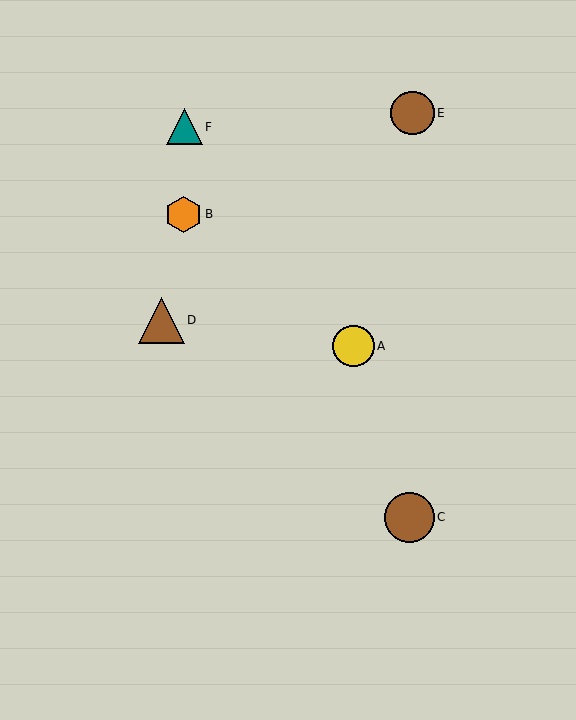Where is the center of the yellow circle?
The center of the yellow circle is at (354, 346).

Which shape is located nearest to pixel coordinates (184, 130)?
The teal triangle (labeled F) at (184, 127) is nearest to that location.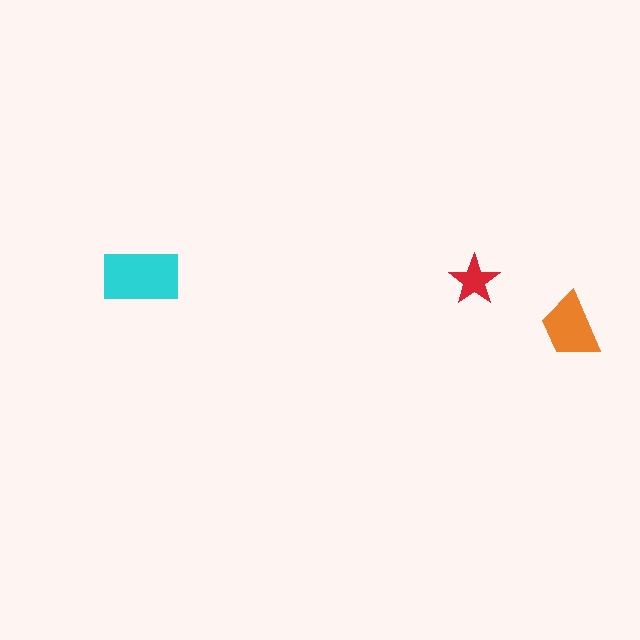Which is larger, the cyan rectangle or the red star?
The cyan rectangle.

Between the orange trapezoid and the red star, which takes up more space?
The orange trapezoid.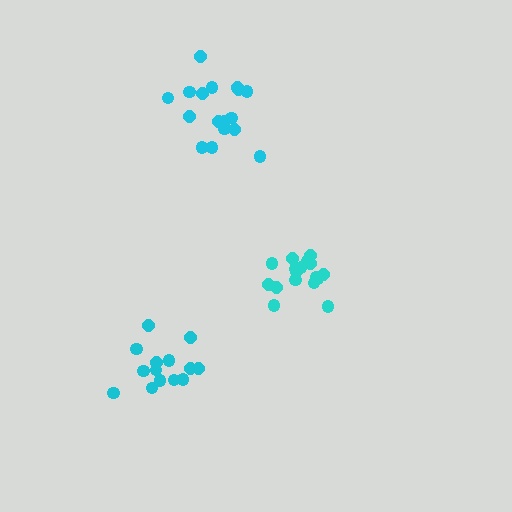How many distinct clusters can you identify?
There are 3 distinct clusters.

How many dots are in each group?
Group 1: 17 dots, Group 2: 17 dots, Group 3: 14 dots (48 total).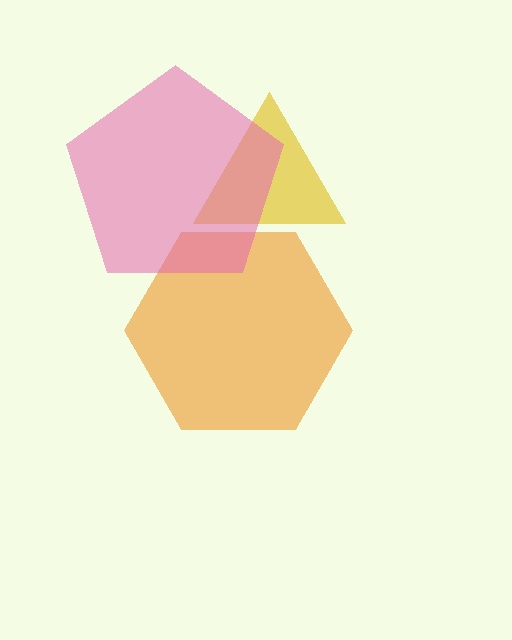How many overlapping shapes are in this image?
There are 3 overlapping shapes in the image.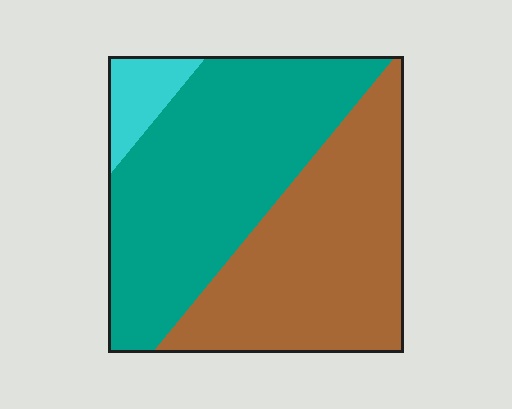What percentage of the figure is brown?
Brown covers 44% of the figure.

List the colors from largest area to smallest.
From largest to smallest: teal, brown, cyan.